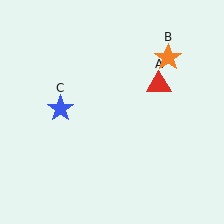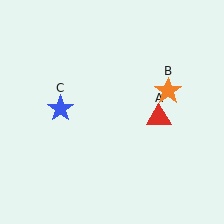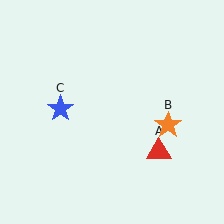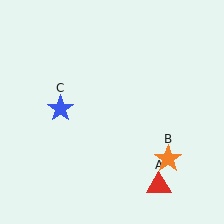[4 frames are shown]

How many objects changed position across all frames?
2 objects changed position: red triangle (object A), orange star (object B).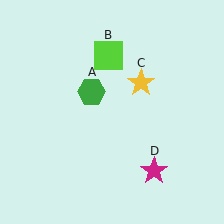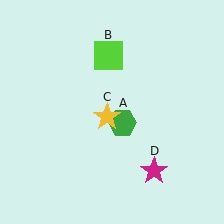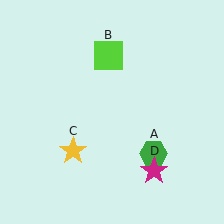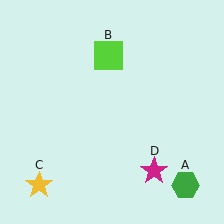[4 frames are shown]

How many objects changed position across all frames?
2 objects changed position: green hexagon (object A), yellow star (object C).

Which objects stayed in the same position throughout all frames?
Lime square (object B) and magenta star (object D) remained stationary.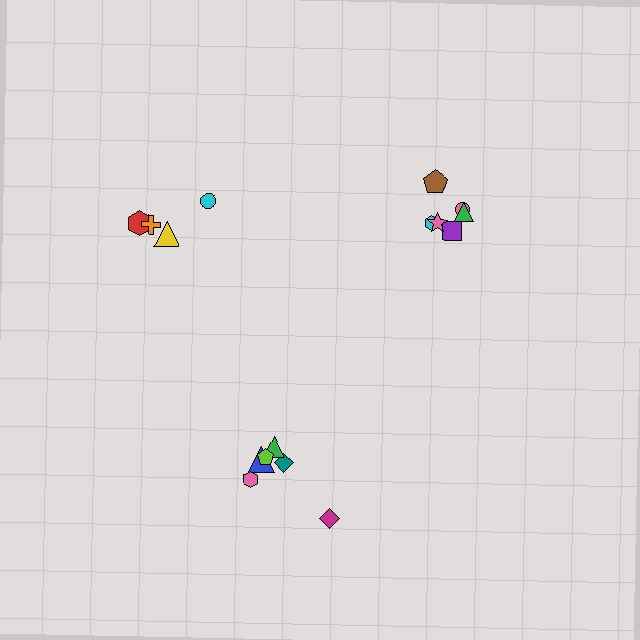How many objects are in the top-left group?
There are 4 objects.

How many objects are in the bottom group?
There are 6 objects.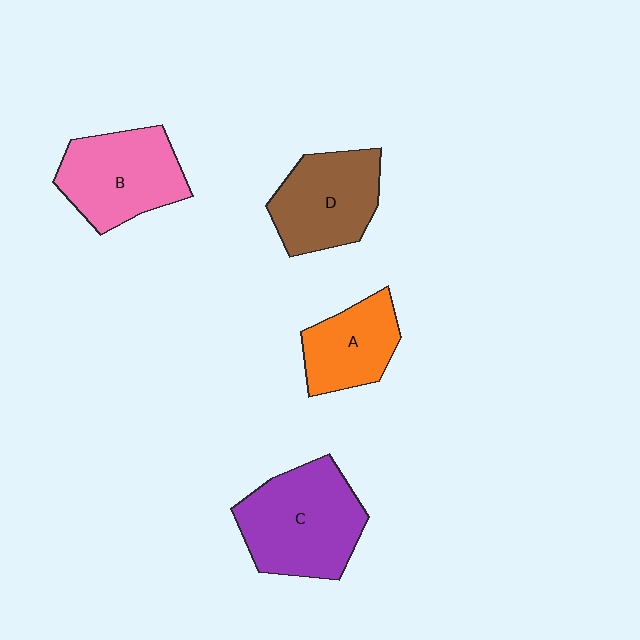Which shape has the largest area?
Shape C (purple).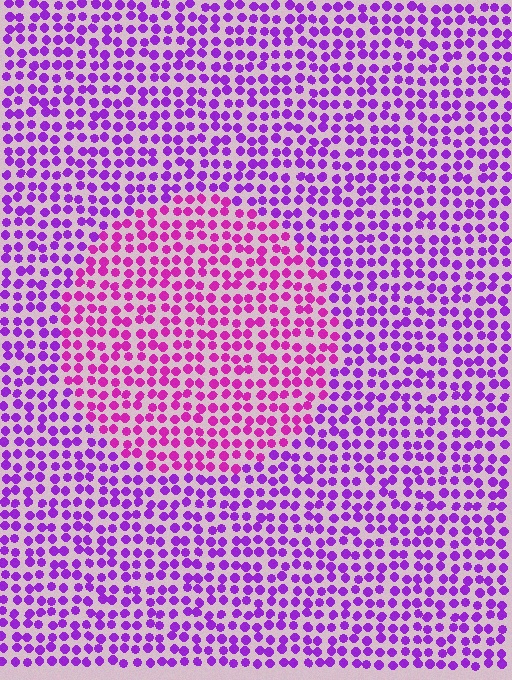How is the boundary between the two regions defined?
The boundary is defined purely by a slight shift in hue (about 31 degrees). Spacing, size, and orientation are identical on both sides.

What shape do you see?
I see a circle.